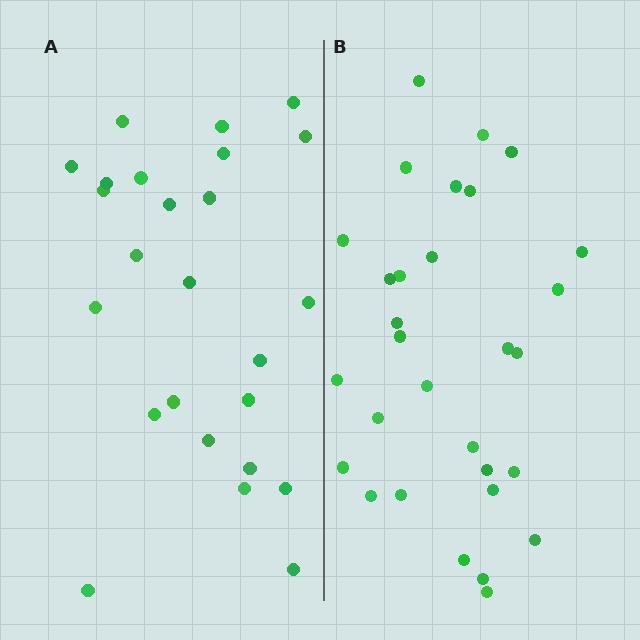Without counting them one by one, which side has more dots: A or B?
Region B (the right region) has more dots.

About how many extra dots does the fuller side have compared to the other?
Region B has about 5 more dots than region A.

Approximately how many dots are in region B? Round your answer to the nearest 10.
About 30 dots.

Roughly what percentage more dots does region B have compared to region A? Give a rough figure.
About 20% more.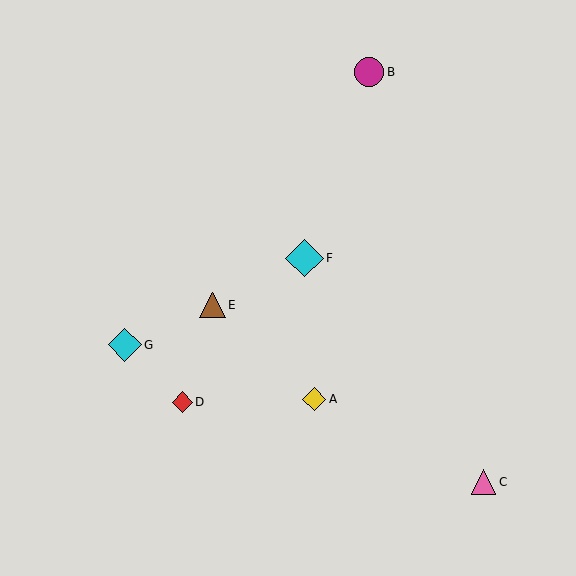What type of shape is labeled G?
Shape G is a cyan diamond.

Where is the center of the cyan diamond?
The center of the cyan diamond is at (125, 345).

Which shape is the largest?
The cyan diamond (labeled F) is the largest.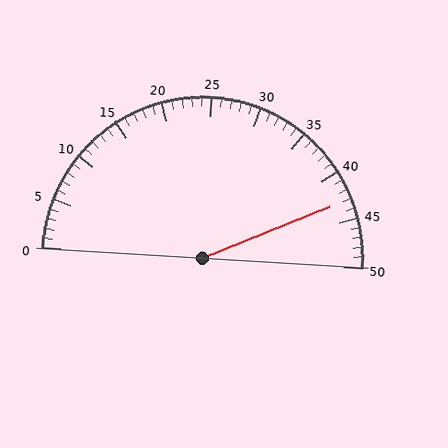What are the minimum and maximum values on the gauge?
The gauge ranges from 0 to 50.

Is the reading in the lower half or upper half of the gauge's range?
The reading is in the upper half of the range (0 to 50).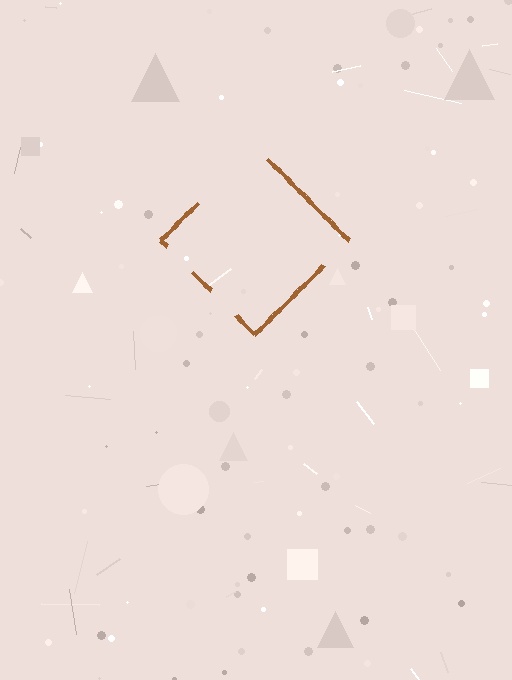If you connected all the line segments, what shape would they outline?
They would outline a diamond.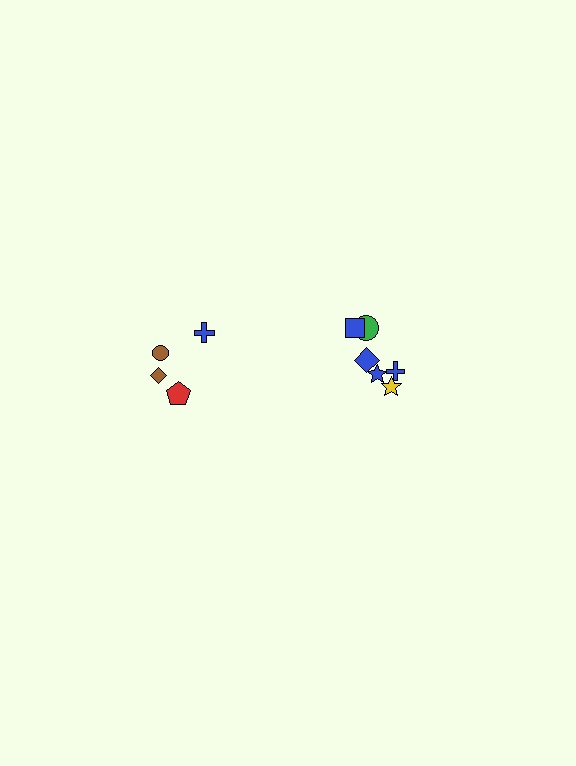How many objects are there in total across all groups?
There are 10 objects.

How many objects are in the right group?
There are 6 objects.